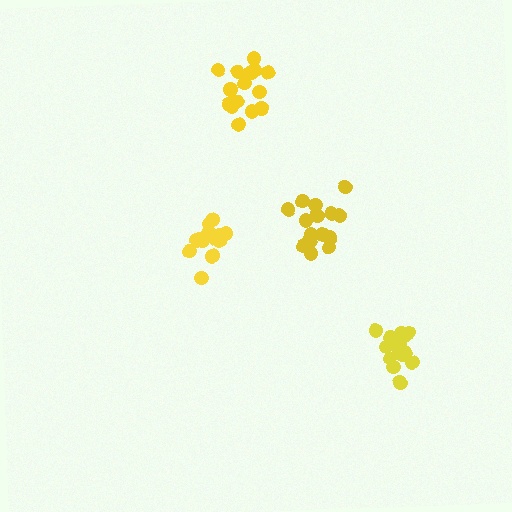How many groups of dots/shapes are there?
There are 4 groups.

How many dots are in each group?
Group 1: 15 dots, Group 2: 16 dots, Group 3: 14 dots, Group 4: 17 dots (62 total).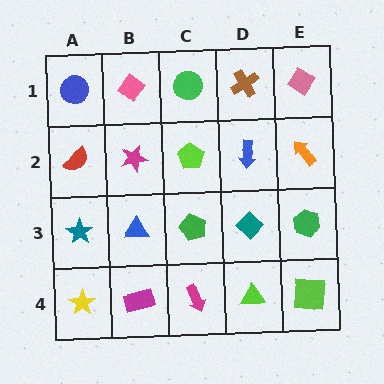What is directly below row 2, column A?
A teal star.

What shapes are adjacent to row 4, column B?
A blue triangle (row 3, column B), a yellow star (row 4, column A), a magenta arrow (row 4, column C).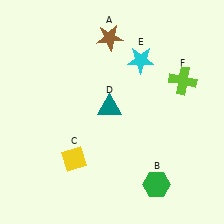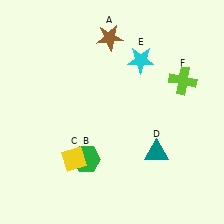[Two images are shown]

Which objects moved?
The objects that moved are: the green hexagon (B), the teal triangle (D).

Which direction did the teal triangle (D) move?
The teal triangle (D) moved right.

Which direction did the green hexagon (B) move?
The green hexagon (B) moved left.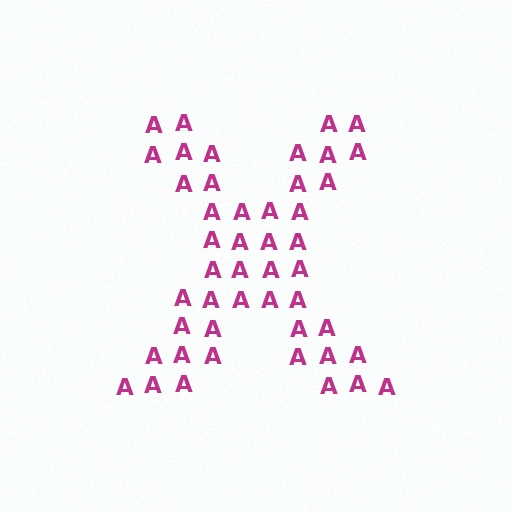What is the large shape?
The large shape is the letter X.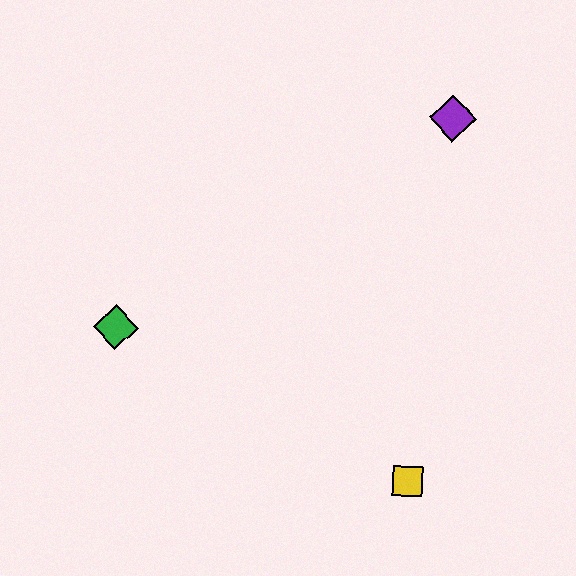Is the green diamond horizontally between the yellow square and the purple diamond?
No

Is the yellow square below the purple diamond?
Yes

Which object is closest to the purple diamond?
The yellow square is closest to the purple diamond.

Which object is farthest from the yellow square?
The purple diamond is farthest from the yellow square.